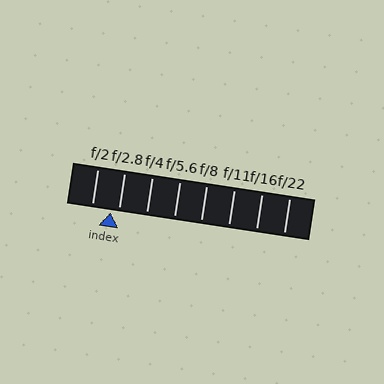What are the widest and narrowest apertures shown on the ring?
The widest aperture shown is f/2 and the narrowest is f/22.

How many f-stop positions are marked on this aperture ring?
There are 8 f-stop positions marked.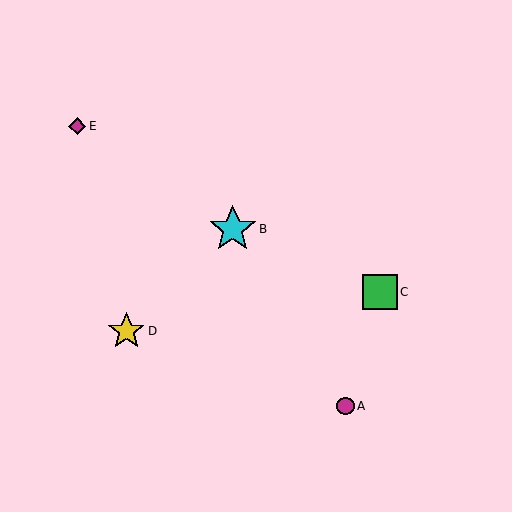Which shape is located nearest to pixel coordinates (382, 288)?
The green square (labeled C) at (380, 292) is nearest to that location.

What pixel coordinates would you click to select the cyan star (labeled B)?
Click at (233, 229) to select the cyan star B.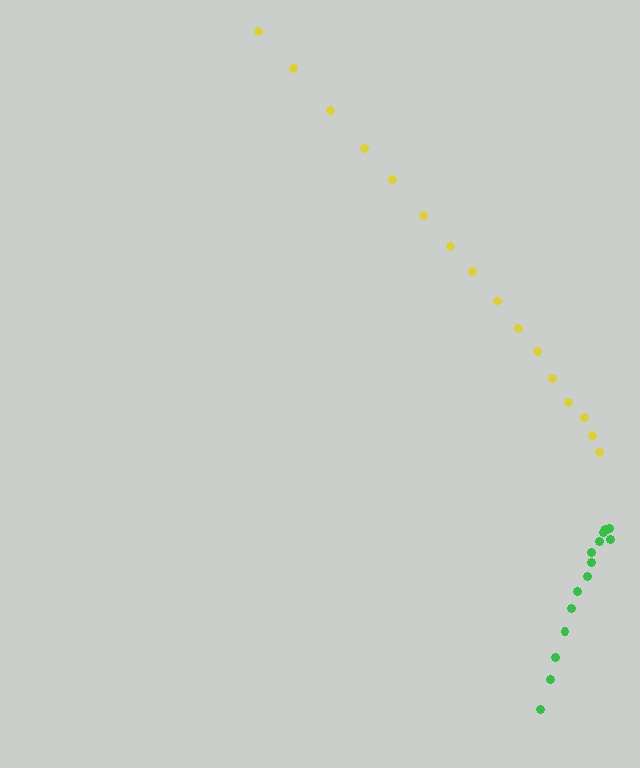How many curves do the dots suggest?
There are 2 distinct paths.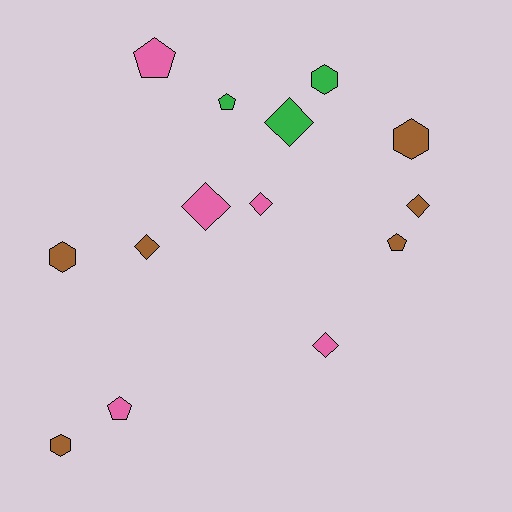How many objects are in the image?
There are 14 objects.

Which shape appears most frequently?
Diamond, with 6 objects.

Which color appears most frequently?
Brown, with 6 objects.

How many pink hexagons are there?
There are no pink hexagons.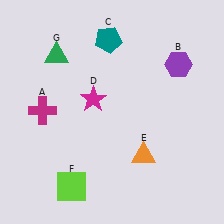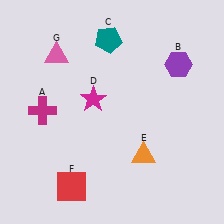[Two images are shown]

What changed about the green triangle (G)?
In Image 1, G is green. In Image 2, it changed to pink.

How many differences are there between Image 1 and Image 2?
There are 2 differences between the two images.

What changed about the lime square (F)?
In Image 1, F is lime. In Image 2, it changed to red.